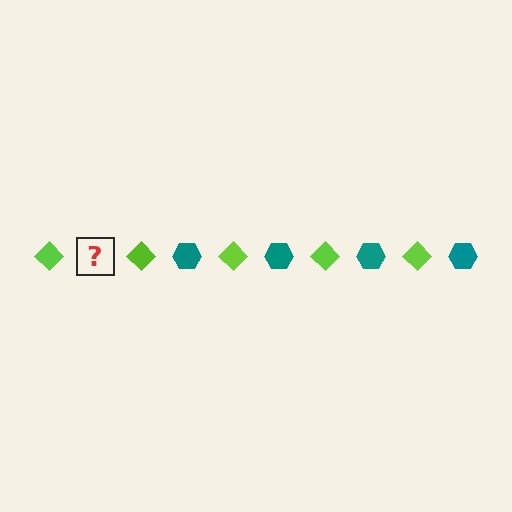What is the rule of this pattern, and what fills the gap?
The rule is that the pattern alternates between lime diamond and teal hexagon. The gap should be filled with a teal hexagon.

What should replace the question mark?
The question mark should be replaced with a teal hexagon.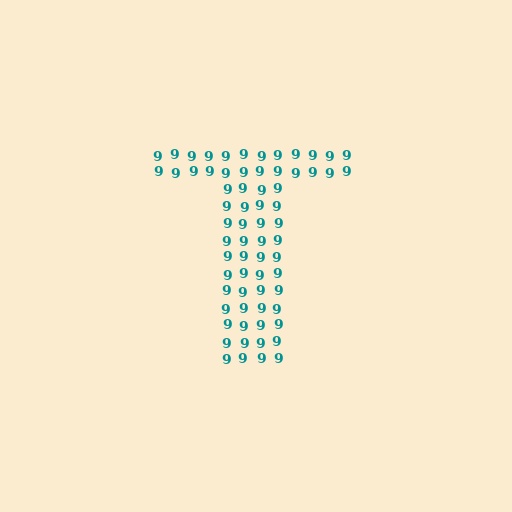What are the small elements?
The small elements are digit 9's.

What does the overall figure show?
The overall figure shows the letter T.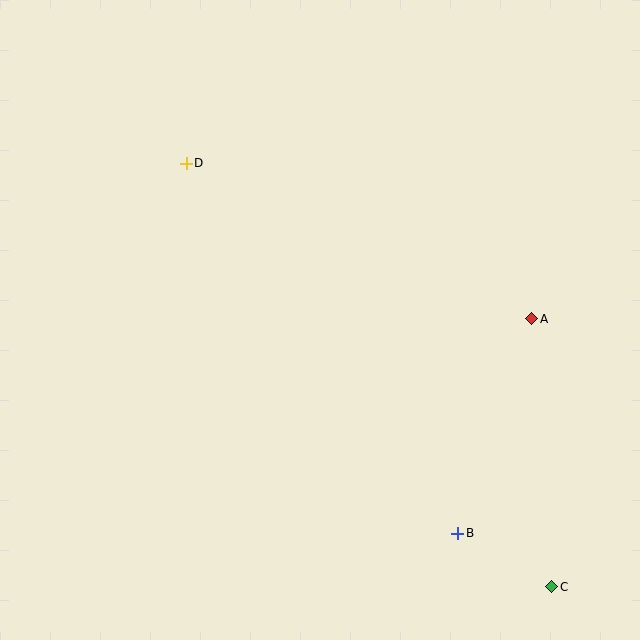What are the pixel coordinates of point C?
Point C is at (552, 587).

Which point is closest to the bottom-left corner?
Point B is closest to the bottom-left corner.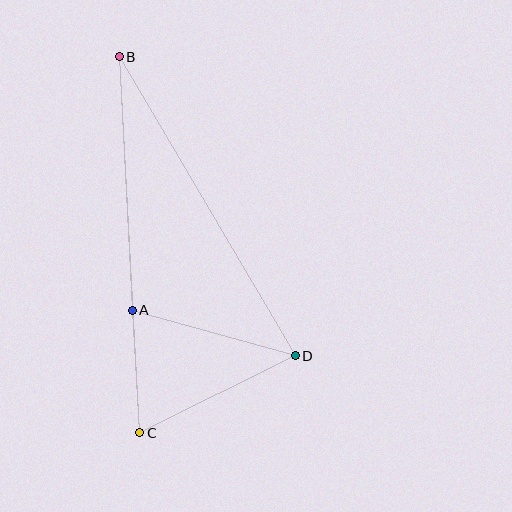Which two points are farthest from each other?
Points B and C are farthest from each other.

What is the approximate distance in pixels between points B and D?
The distance between B and D is approximately 347 pixels.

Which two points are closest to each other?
Points A and C are closest to each other.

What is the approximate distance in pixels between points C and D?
The distance between C and D is approximately 174 pixels.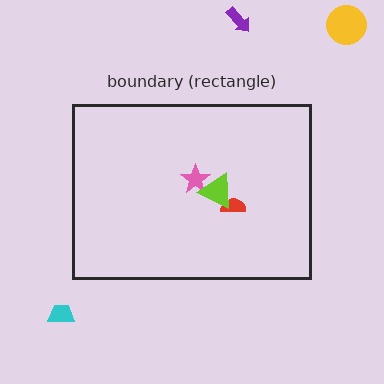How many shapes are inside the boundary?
3 inside, 3 outside.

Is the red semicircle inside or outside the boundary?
Inside.